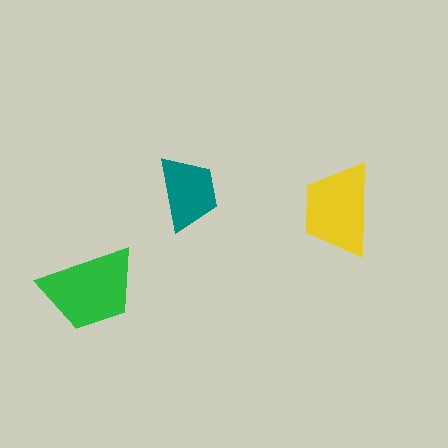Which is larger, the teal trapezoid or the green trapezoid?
The green one.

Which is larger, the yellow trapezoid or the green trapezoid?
The green one.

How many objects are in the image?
There are 3 objects in the image.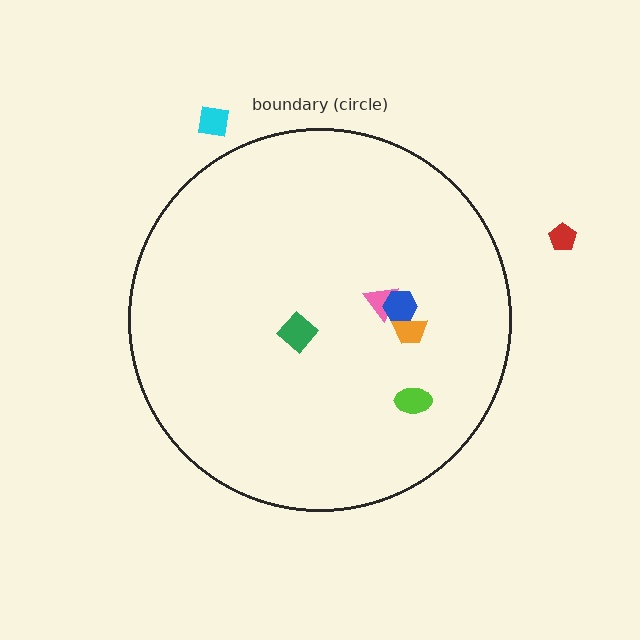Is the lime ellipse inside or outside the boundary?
Inside.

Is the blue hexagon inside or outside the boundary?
Inside.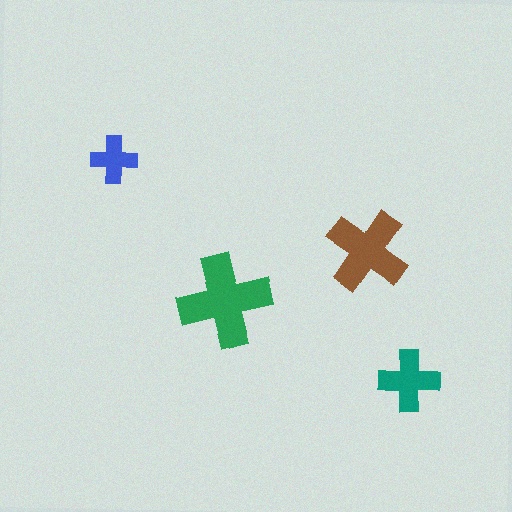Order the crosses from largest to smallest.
the green one, the brown one, the teal one, the blue one.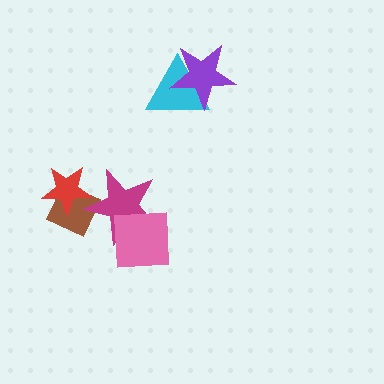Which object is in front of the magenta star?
The pink square is in front of the magenta star.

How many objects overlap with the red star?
2 objects overlap with the red star.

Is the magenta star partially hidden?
Yes, it is partially covered by another shape.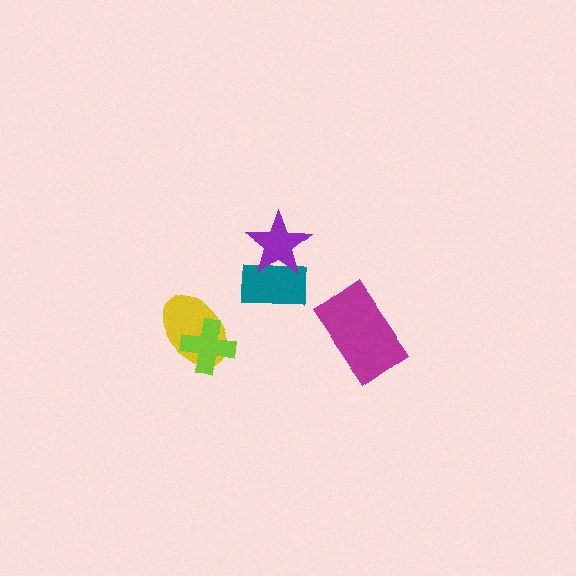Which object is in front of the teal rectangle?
The purple star is in front of the teal rectangle.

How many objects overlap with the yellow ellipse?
1 object overlaps with the yellow ellipse.